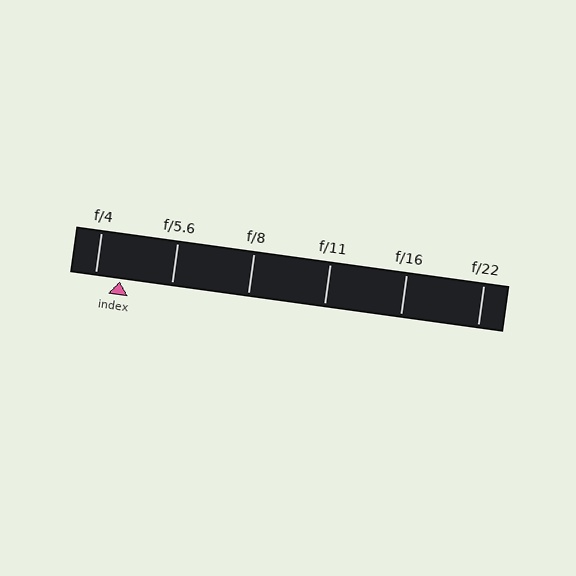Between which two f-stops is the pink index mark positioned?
The index mark is between f/4 and f/5.6.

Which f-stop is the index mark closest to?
The index mark is closest to f/4.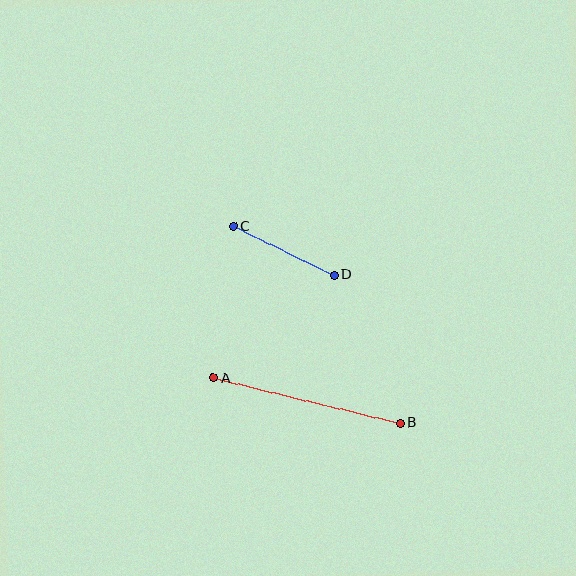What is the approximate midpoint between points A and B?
The midpoint is at approximately (307, 400) pixels.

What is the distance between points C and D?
The distance is approximately 112 pixels.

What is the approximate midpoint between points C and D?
The midpoint is at approximately (284, 251) pixels.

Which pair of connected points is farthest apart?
Points A and B are farthest apart.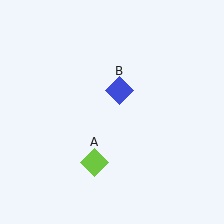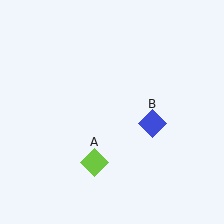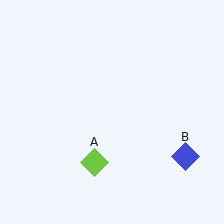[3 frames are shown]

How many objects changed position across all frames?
1 object changed position: blue diamond (object B).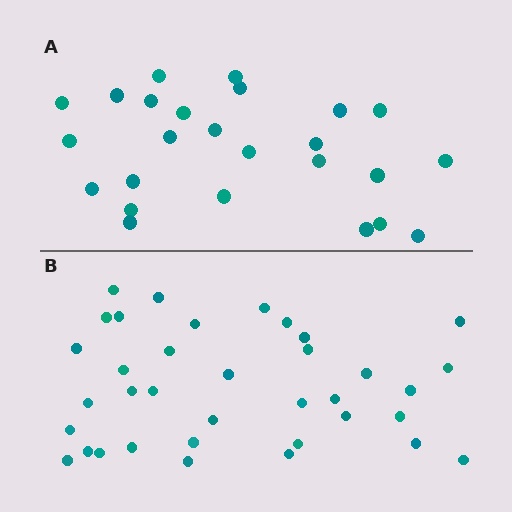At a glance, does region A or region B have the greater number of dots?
Region B (the bottom region) has more dots.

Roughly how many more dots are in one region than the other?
Region B has roughly 12 or so more dots than region A.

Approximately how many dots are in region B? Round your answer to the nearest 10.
About 40 dots. (The exact count is 36, which rounds to 40.)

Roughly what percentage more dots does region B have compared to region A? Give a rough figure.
About 45% more.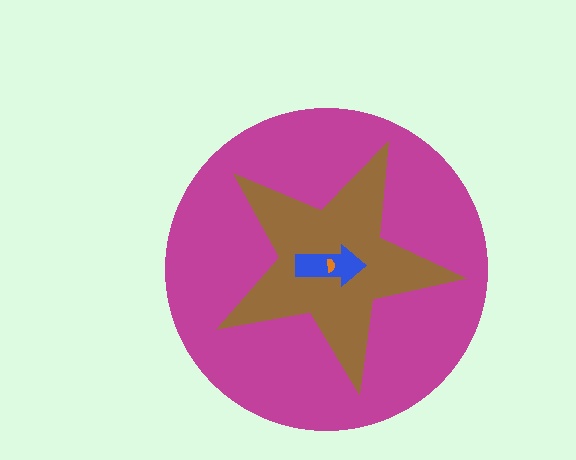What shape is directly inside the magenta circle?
The brown star.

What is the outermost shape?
The magenta circle.